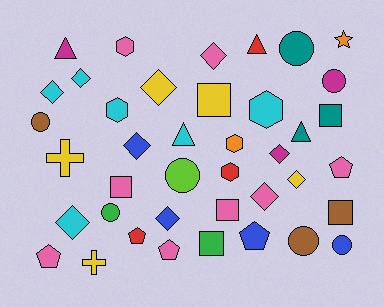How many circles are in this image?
There are 7 circles.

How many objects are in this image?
There are 40 objects.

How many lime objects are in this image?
There is 1 lime object.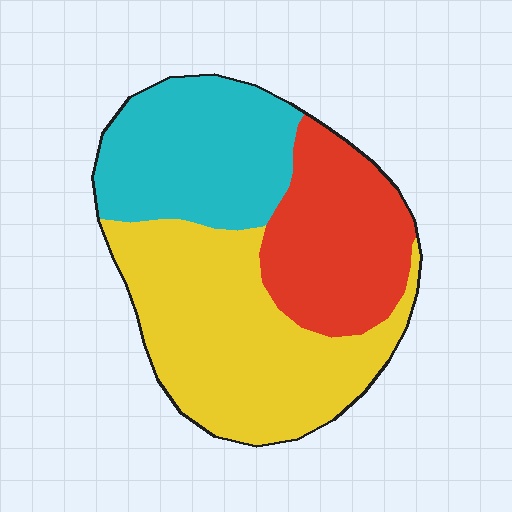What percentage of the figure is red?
Red takes up about one quarter (1/4) of the figure.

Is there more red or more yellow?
Yellow.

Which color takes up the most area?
Yellow, at roughly 45%.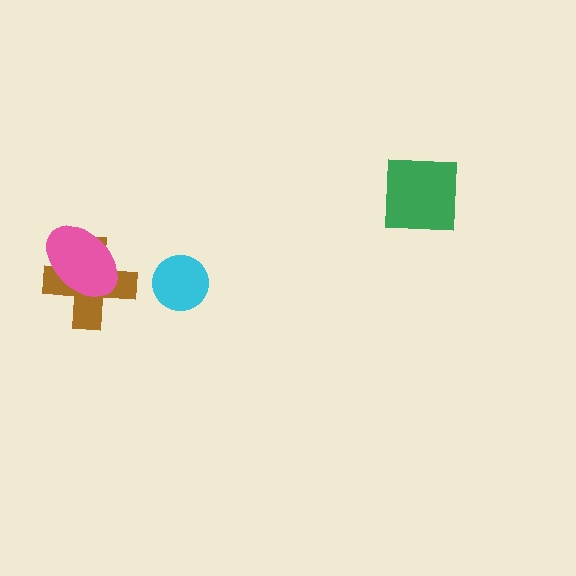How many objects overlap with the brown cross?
1 object overlaps with the brown cross.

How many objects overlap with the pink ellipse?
1 object overlaps with the pink ellipse.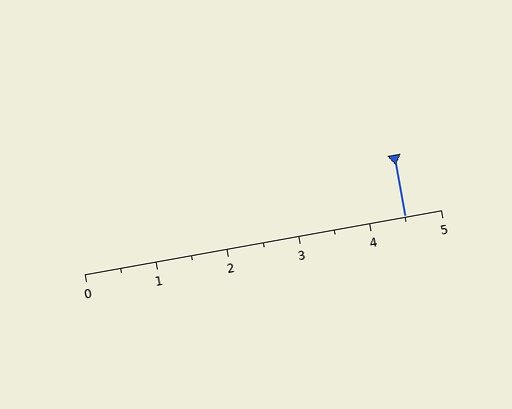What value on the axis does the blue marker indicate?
The marker indicates approximately 4.5.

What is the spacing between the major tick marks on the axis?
The major ticks are spaced 1 apart.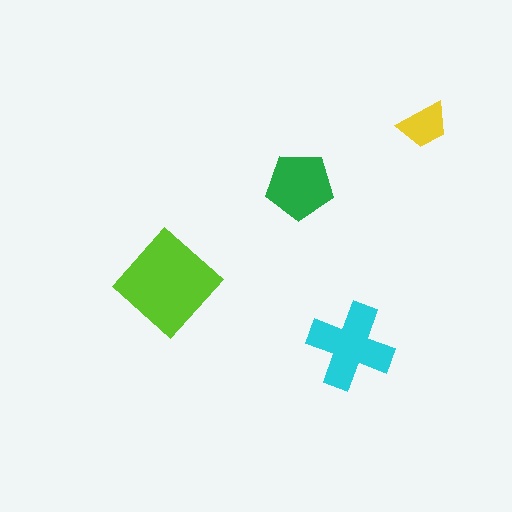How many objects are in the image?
There are 4 objects in the image.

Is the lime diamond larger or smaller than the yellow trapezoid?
Larger.